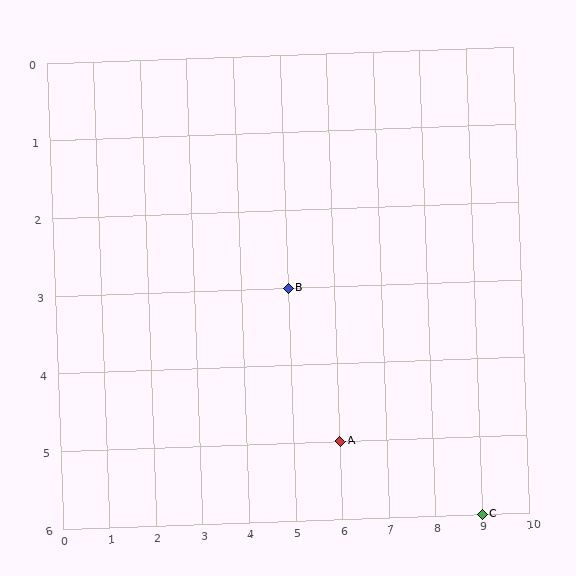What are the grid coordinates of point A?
Point A is at grid coordinates (6, 5).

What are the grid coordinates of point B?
Point B is at grid coordinates (5, 3).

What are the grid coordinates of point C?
Point C is at grid coordinates (9, 6).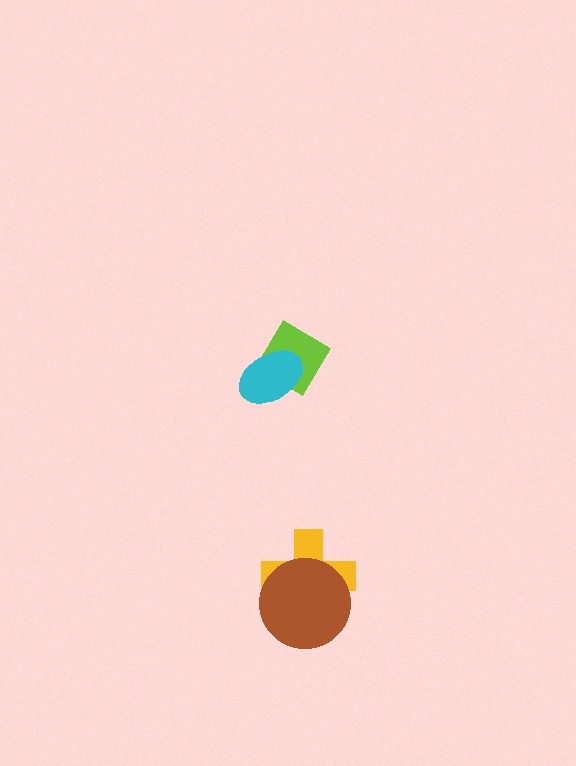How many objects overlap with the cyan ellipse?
1 object overlaps with the cyan ellipse.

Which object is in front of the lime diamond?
The cyan ellipse is in front of the lime diamond.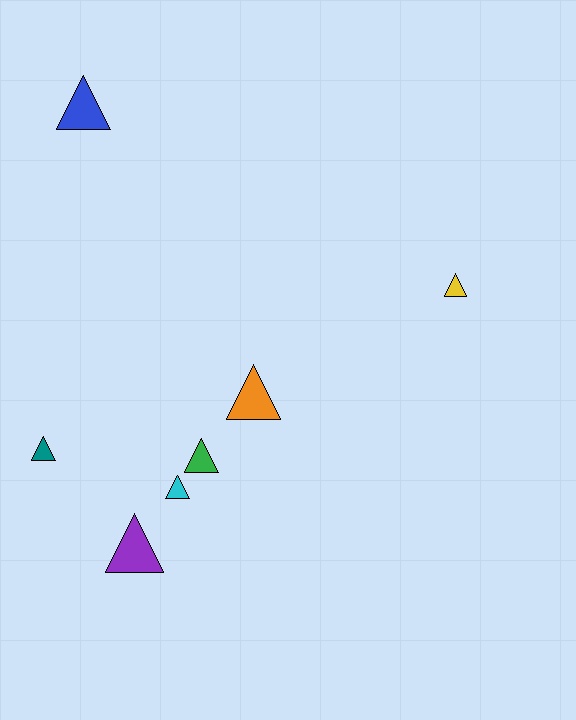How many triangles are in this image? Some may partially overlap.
There are 7 triangles.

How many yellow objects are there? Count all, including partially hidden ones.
There is 1 yellow object.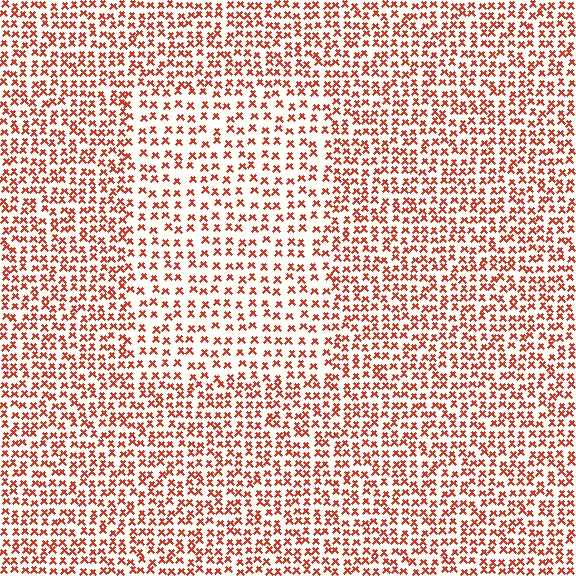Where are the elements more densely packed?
The elements are more densely packed outside the rectangle boundary.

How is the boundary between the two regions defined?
The boundary is defined by a change in element density (approximately 1.6x ratio). All elements are the same color, size, and shape.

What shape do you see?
I see a rectangle.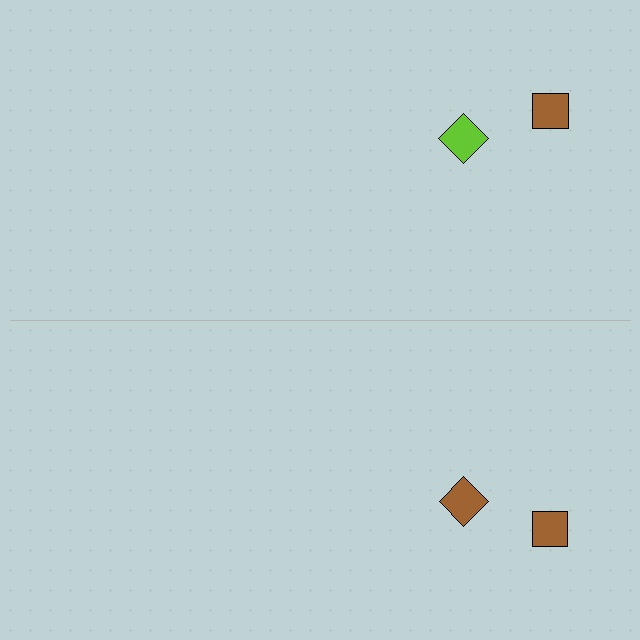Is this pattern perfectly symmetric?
No, the pattern is not perfectly symmetric. The brown diamond on the bottom side breaks the symmetry — its mirror counterpart is lime.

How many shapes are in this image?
There are 4 shapes in this image.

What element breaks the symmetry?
The brown diamond on the bottom side breaks the symmetry — its mirror counterpart is lime.